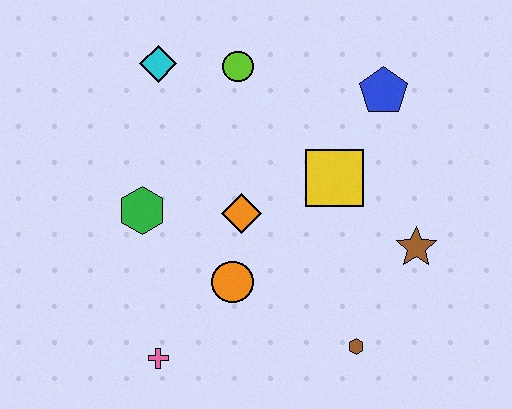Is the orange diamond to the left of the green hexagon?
No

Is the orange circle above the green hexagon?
No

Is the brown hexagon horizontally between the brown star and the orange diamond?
Yes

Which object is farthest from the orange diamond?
The blue pentagon is farthest from the orange diamond.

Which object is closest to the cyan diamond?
The lime circle is closest to the cyan diamond.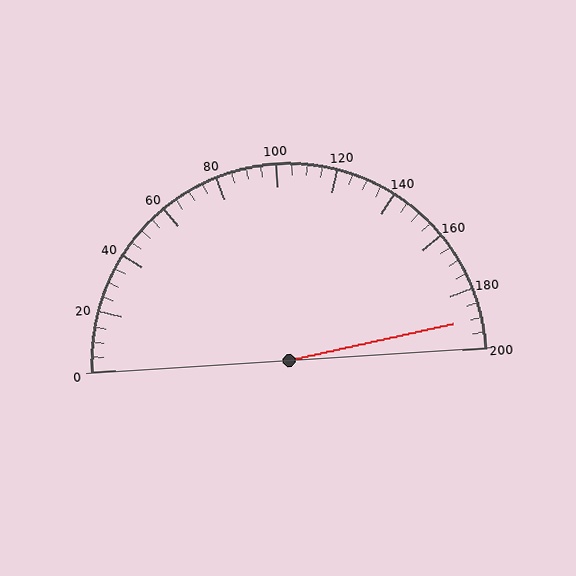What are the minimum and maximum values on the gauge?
The gauge ranges from 0 to 200.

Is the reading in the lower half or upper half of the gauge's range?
The reading is in the upper half of the range (0 to 200).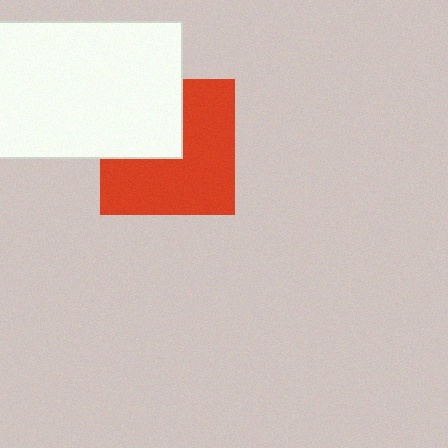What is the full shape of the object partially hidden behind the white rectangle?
The partially hidden object is a red square.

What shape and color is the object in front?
The object in front is a white rectangle.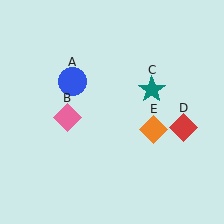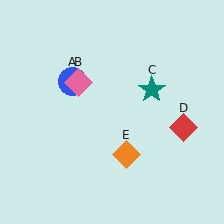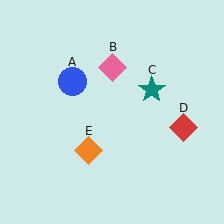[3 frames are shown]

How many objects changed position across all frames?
2 objects changed position: pink diamond (object B), orange diamond (object E).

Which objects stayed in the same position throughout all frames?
Blue circle (object A) and teal star (object C) and red diamond (object D) remained stationary.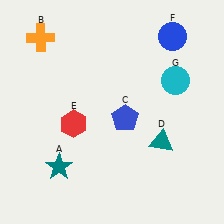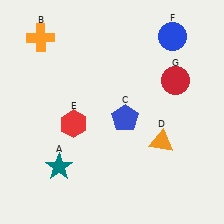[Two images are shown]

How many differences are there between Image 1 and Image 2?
There are 2 differences between the two images.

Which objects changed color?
D changed from teal to orange. G changed from cyan to red.